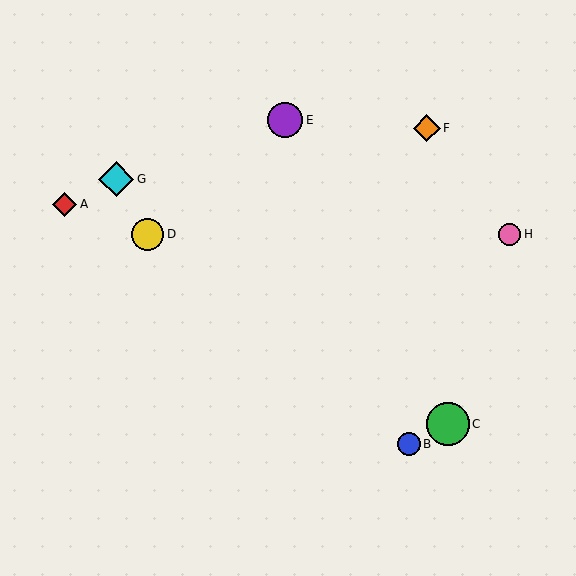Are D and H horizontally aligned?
Yes, both are at y≈234.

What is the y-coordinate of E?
Object E is at y≈120.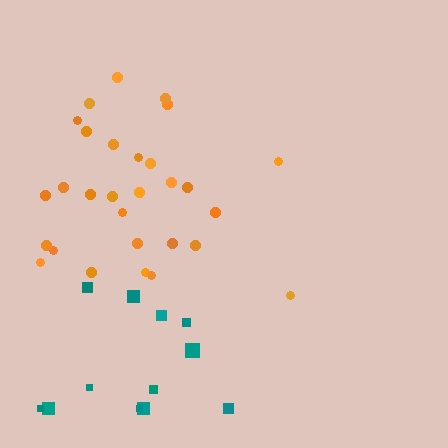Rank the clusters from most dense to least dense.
orange, teal.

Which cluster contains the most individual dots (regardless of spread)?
Orange (29).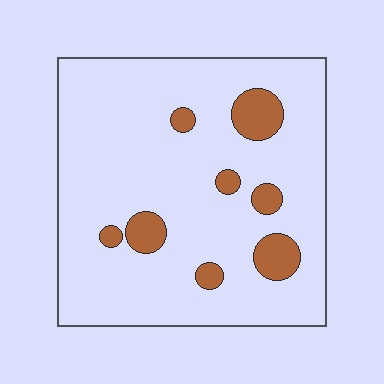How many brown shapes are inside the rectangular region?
8.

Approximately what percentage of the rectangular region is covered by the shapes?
Approximately 10%.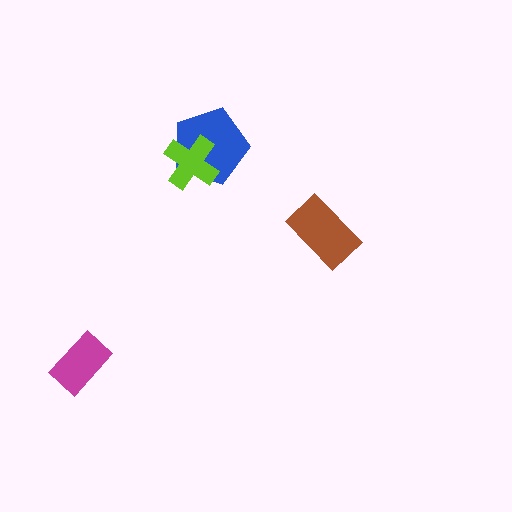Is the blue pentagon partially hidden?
Yes, it is partially covered by another shape.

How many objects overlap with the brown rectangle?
0 objects overlap with the brown rectangle.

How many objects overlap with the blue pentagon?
1 object overlaps with the blue pentagon.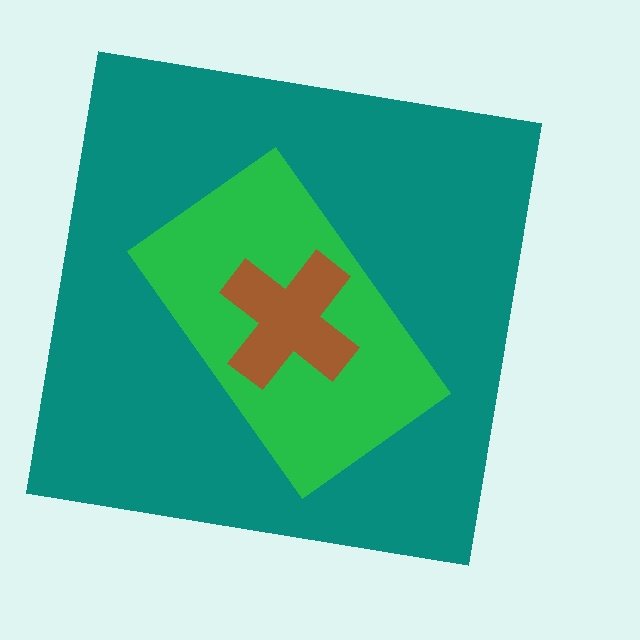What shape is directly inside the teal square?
The green rectangle.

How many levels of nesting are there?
3.